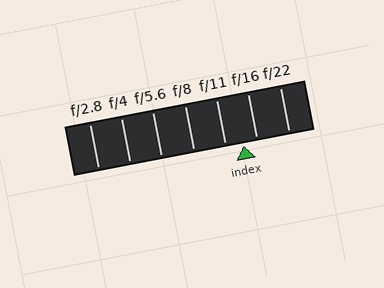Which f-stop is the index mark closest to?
The index mark is closest to f/16.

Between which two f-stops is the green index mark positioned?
The index mark is between f/11 and f/16.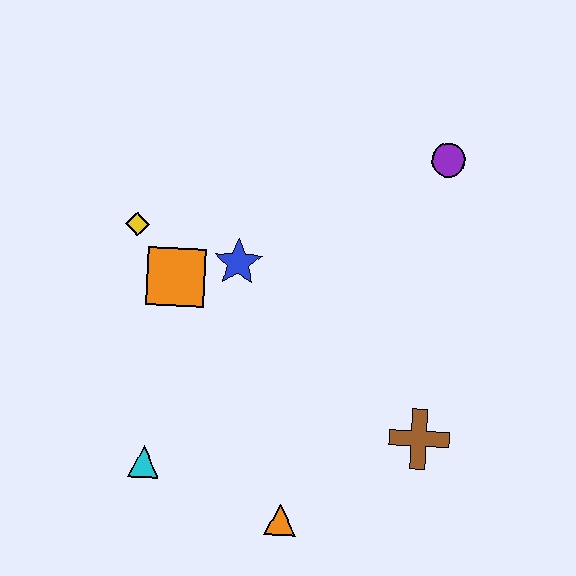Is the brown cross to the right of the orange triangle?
Yes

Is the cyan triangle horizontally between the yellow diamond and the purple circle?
Yes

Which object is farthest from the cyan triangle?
The purple circle is farthest from the cyan triangle.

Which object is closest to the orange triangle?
The cyan triangle is closest to the orange triangle.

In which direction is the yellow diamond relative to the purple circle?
The yellow diamond is to the left of the purple circle.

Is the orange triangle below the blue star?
Yes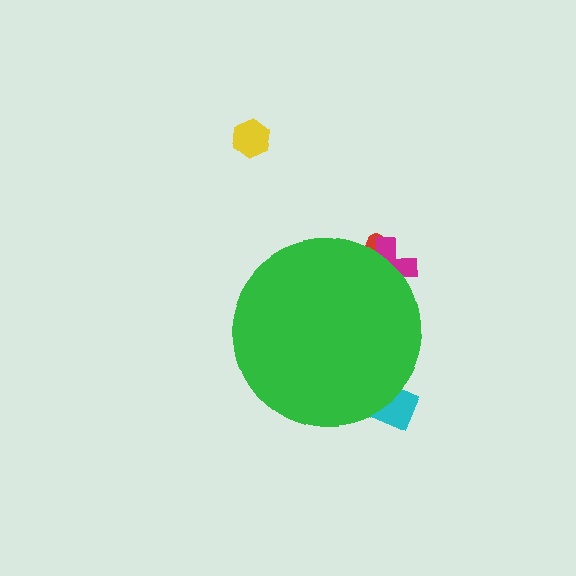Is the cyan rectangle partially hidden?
Yes, the cyan rectangle is partially hidden behind the green circle.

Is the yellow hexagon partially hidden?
No, the yellow hexagon is fully visible.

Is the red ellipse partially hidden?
Yes, the red ellipse is partially hidden behind the green circle.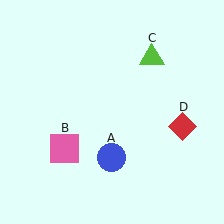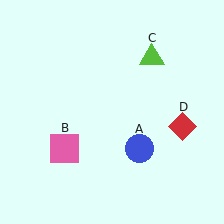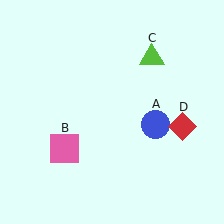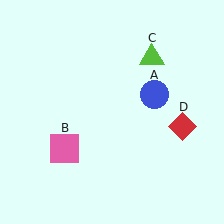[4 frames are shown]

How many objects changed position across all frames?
1 object changed position: blue circle (object A).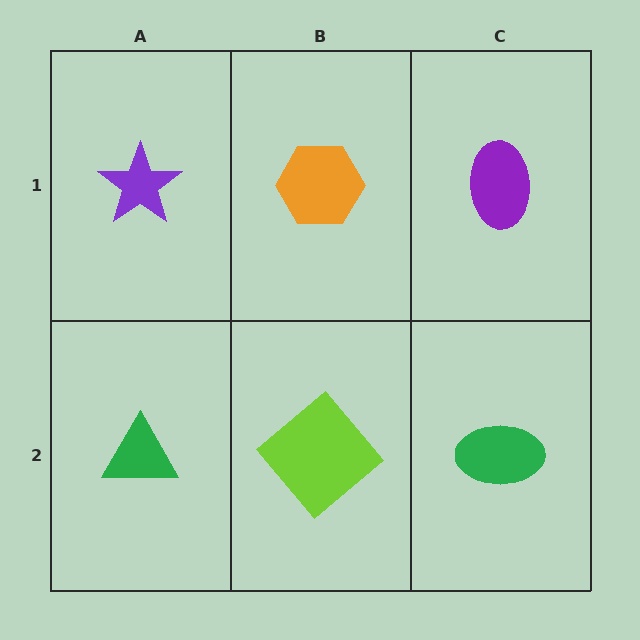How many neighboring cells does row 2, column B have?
3.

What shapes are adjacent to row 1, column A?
A green triangle (row 2, column A), an orange hexagon (row 1, column B).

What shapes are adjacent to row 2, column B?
An orange hexagon (row 1, column B), a green triangle (row 2, column A), a green ellipse (row 2, column C).